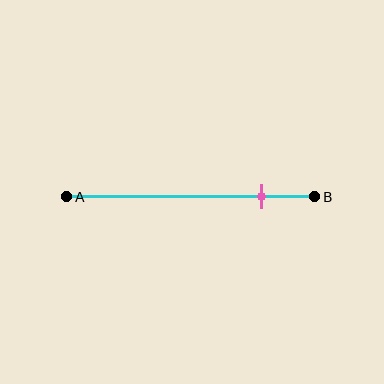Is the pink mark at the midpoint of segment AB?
No, the mark is at about 80% from A, not at the 50% midpoint.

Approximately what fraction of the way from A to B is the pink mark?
The pink mark is approximately 80% of the way from A to B.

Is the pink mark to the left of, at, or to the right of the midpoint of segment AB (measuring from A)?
The pink mark is to the right of the midpoint of segment AB.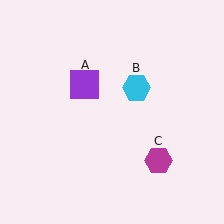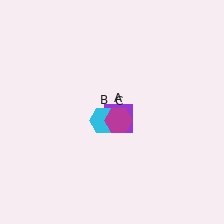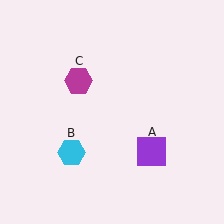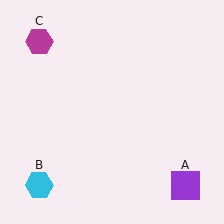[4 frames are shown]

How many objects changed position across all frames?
3 objects changed position: purple square (object A), cyan hexagon (object B), magenta hexagon (object C).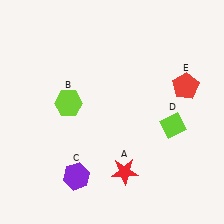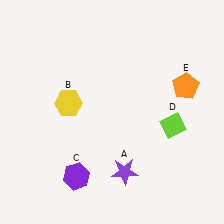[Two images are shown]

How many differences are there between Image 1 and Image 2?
There are 3 differences between the two images.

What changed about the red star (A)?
In Image 1, A is red. In Image 2, it changed to purple.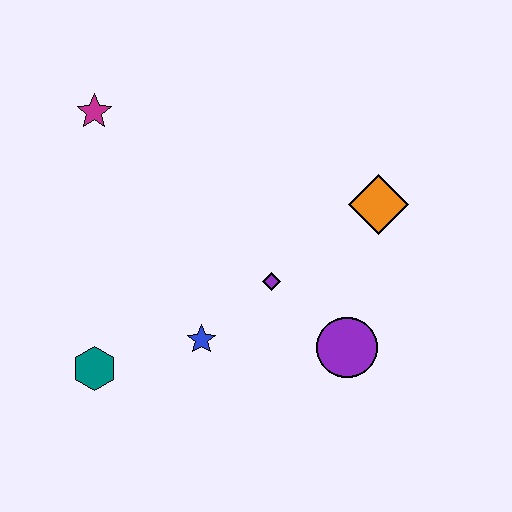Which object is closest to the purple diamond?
The blue star is closest to the purple diamond.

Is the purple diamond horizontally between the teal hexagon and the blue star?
No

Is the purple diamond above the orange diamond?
No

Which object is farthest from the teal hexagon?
The orange diamond is farthest from the teal hexagon.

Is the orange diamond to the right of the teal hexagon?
Yes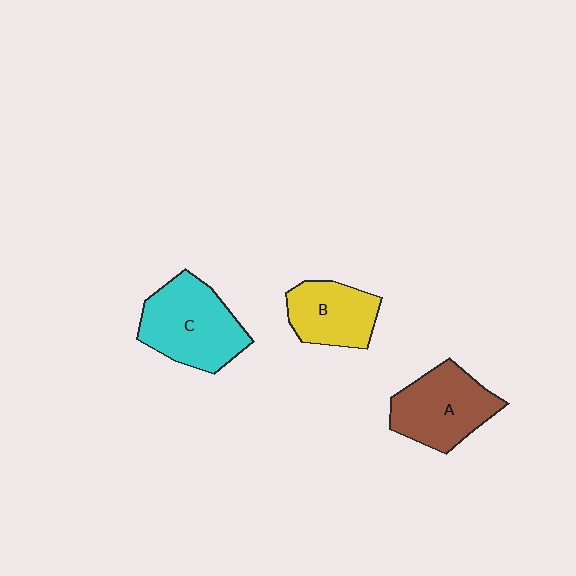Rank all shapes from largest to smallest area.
From largest to smallest: C (cyan), A (brown), B (yellow).